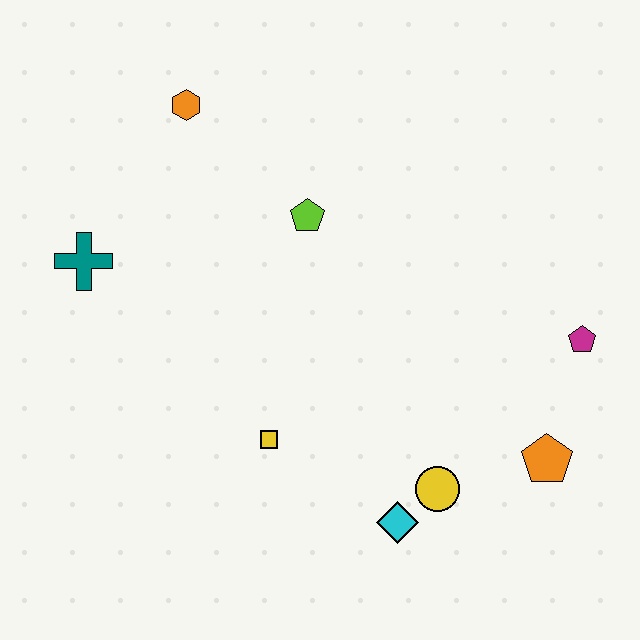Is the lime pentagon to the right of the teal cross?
Yes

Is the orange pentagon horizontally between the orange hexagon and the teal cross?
No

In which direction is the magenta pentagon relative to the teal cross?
The magenta pentagon is to the right of the teal cross.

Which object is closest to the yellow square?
The cyan diamond is closest to the yellow square.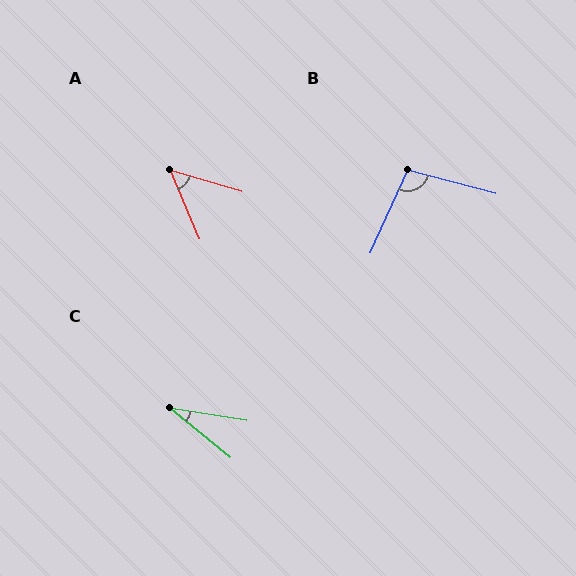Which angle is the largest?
B, at approximately 100 degrees.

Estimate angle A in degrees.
Approximately 51 degrees.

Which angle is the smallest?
C, at approximately 30 degrees.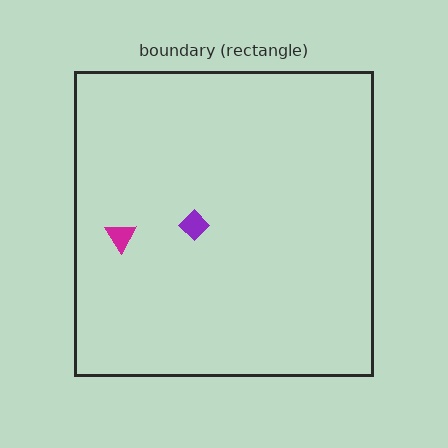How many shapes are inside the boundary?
2 inside, 0 outside.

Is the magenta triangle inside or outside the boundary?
Inside.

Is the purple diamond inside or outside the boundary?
Inside.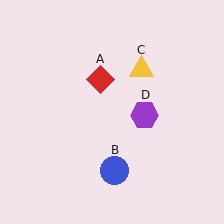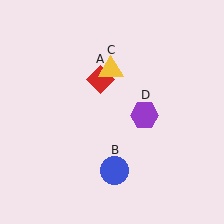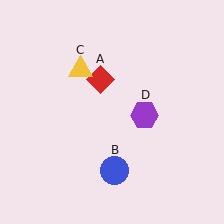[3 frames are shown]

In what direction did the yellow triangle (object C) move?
The yellow triangle (object C) moved left.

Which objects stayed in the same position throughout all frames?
Red diamond (object A) and blue circle (object B) and purple hexagon (object D) remained stationary.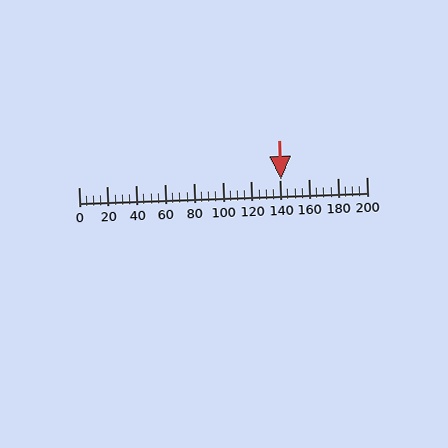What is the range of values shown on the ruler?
The ruler shows values from 0 to 200.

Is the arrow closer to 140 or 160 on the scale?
The arrow is closer to 140.